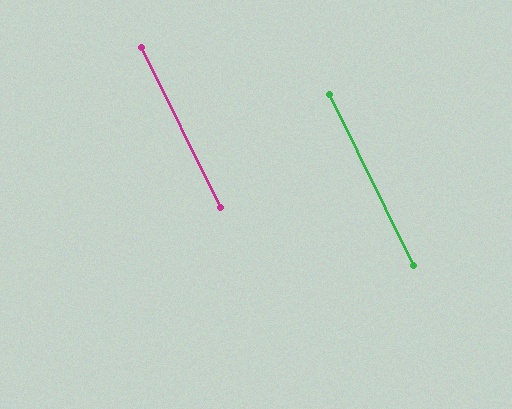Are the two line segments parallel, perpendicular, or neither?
Parallel — their directions differ by only 0.0°.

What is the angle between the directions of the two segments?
Approximately 0 degrees.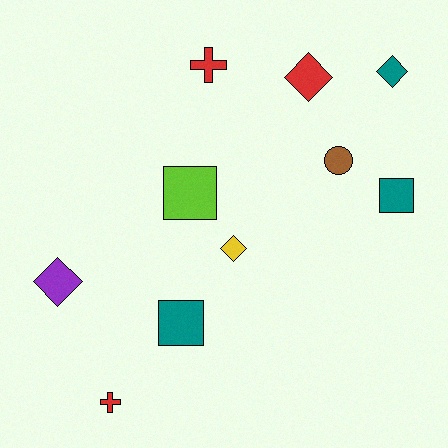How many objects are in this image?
There are 10 objects.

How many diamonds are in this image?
There are 4 diamonds.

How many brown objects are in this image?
There is 1 brown object.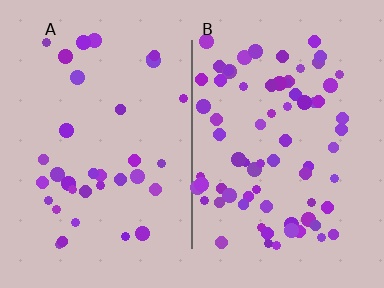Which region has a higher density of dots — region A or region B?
B (the right).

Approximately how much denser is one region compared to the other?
Approximately 2.1× — region B over region A.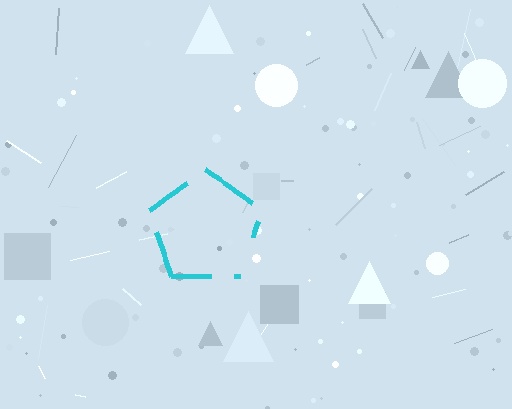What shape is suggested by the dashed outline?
The dashed outline suggests a pentagon.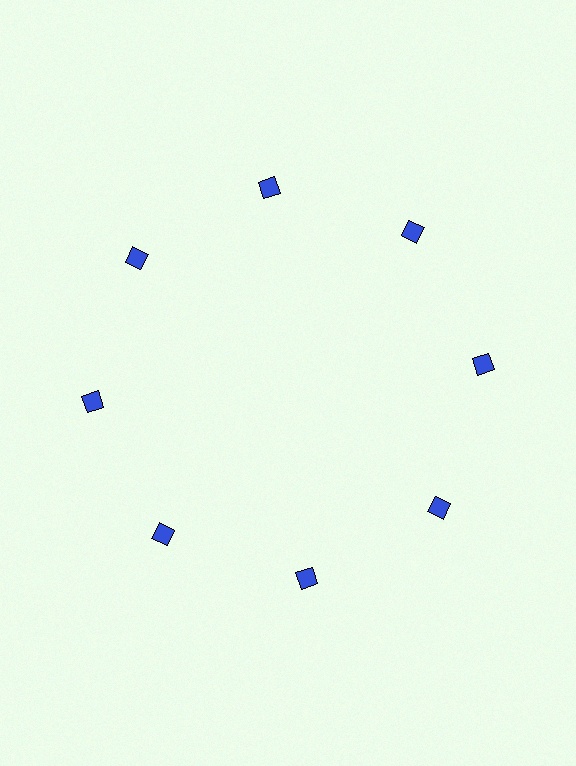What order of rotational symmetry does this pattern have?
This pattern has 8-fold rotational symmetry.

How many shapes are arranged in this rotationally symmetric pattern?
There are 8 shapes, arranged in 8 groups of 1.